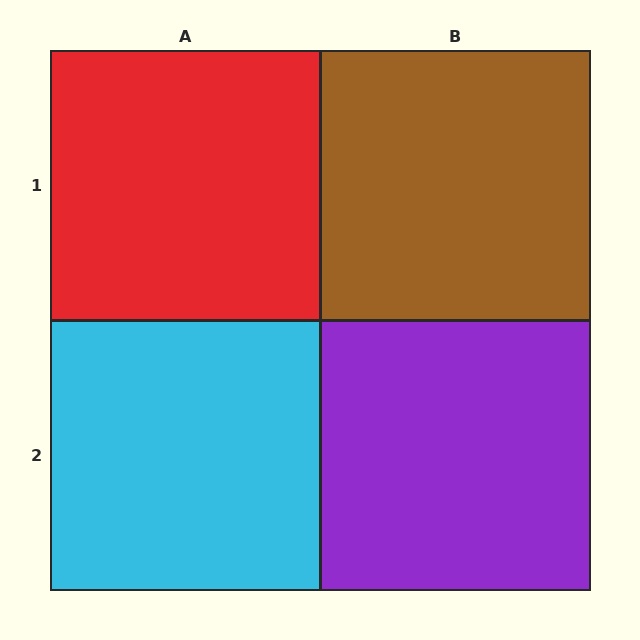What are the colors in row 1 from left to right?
Red, brown.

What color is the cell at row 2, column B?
Purple.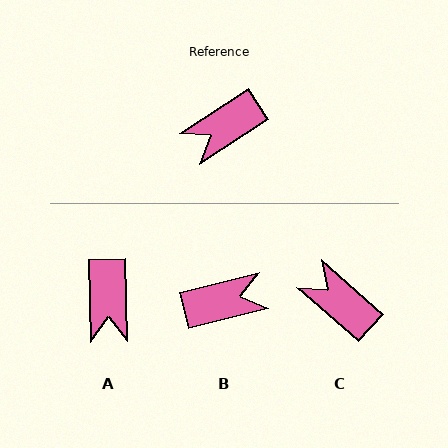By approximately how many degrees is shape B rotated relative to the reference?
Approximately 161 degrees counter-clockwise.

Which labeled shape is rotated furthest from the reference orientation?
B, about 161 degrees away.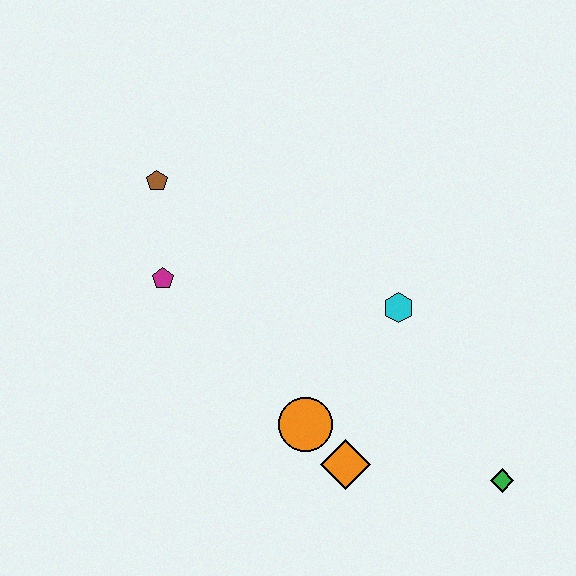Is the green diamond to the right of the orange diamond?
Yes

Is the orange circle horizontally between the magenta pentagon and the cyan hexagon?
Yes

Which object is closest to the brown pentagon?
The magenta pentagon is closest to the brown pentagon.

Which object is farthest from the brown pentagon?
The green diamond is farthest from the brown pentagon.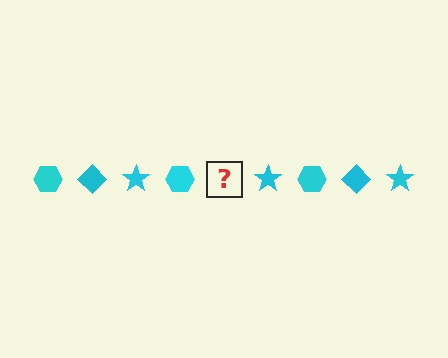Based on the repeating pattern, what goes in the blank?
The blank should be a cyan diamond.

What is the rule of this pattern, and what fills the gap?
The rule is that the pattern cycles through hexagon, diamond, star shapes in cyan. The gap should be filled with a cyan diamond.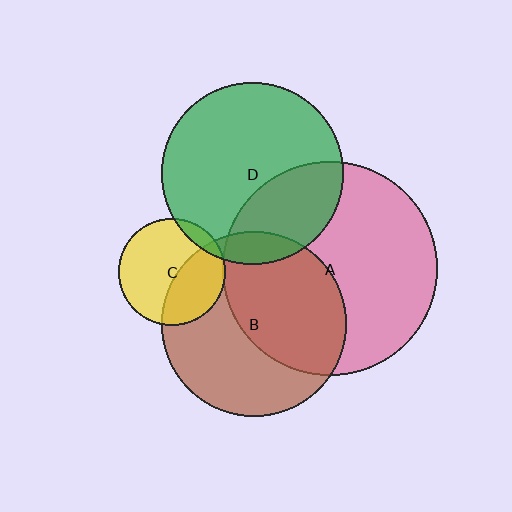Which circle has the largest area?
Circle A (pink).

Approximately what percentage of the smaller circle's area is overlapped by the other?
Approximately 30%.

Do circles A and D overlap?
Yes.